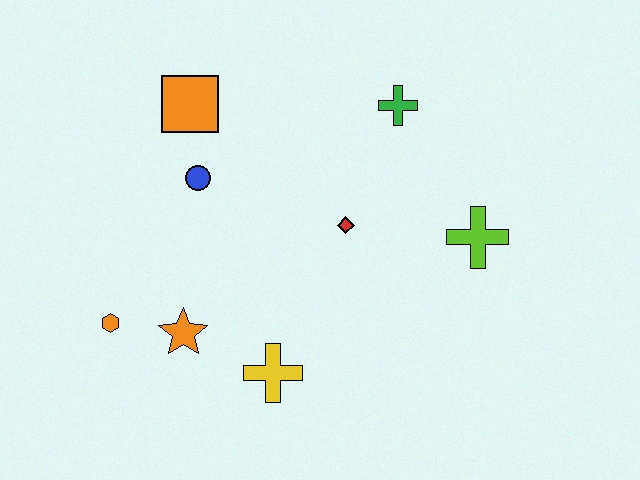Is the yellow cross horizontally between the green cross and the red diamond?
No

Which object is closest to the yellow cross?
The orange star is closest to the yellow cross.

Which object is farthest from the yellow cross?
The green cross is farthest from the yellow cross.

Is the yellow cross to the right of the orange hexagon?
Yes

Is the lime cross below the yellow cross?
No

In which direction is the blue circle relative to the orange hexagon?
The blue circle is above the orange hexagon.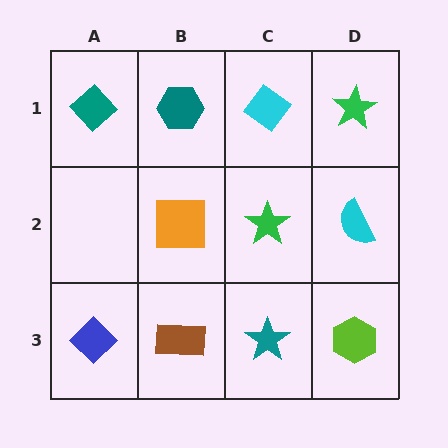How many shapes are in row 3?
4 shapes.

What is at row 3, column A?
A blue diamond.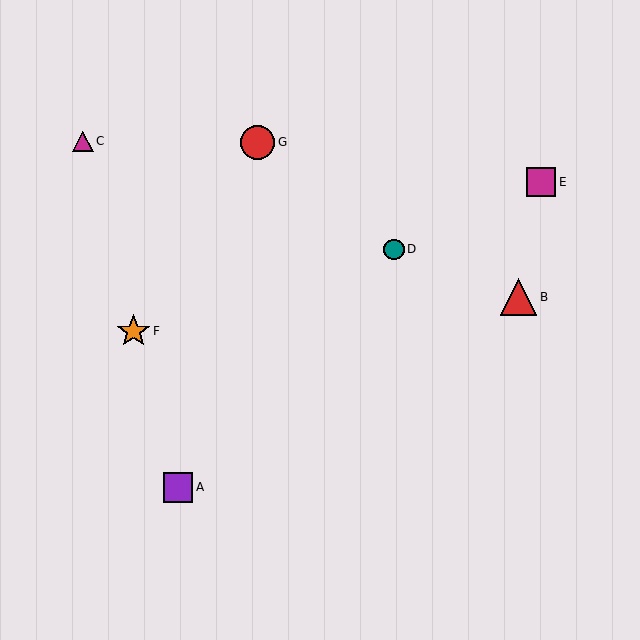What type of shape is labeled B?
Shape B is a red triangle.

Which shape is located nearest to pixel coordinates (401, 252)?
The teal circle (labeled D) at (394, 249) is nearest to that location.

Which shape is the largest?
The red triangle (labeled B) is the largest.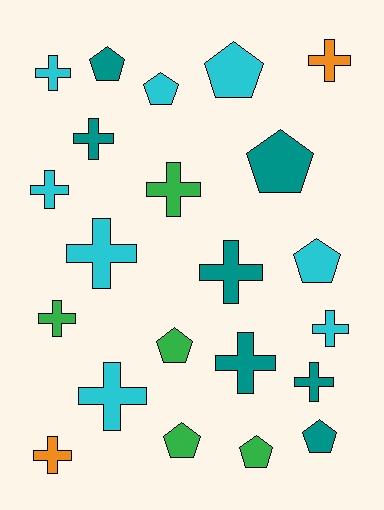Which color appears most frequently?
Cyan, with 8 objects.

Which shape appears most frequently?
Cross, with 13 objects.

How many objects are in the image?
There are 22 objects.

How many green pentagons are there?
There are 3 green pentagons.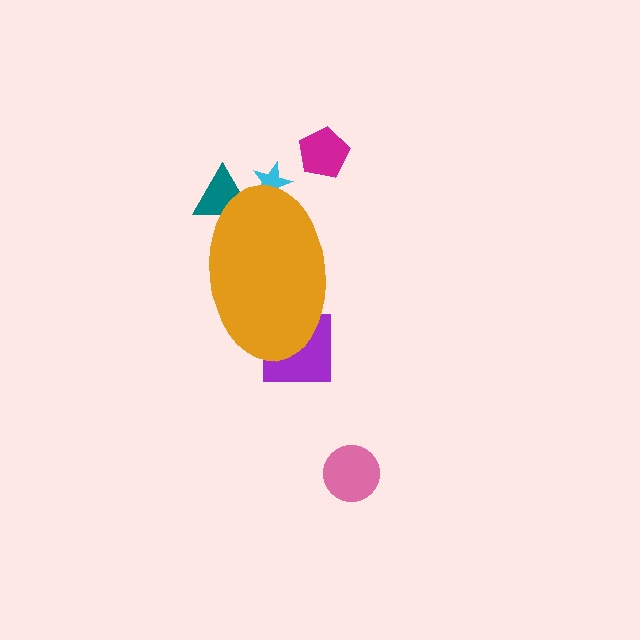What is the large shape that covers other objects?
An orange ellipse.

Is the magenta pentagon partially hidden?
No, the magenta pentagon is fully visible.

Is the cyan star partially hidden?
Yes, the cyan star is partially hidden behind the orange ellipse.